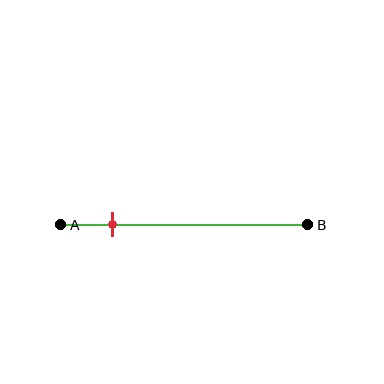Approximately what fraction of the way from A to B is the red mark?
The red mark is approximately 20% of the way from A to B.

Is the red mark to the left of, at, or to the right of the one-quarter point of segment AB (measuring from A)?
The red mark is to the left of the one-quarter point of segment AB.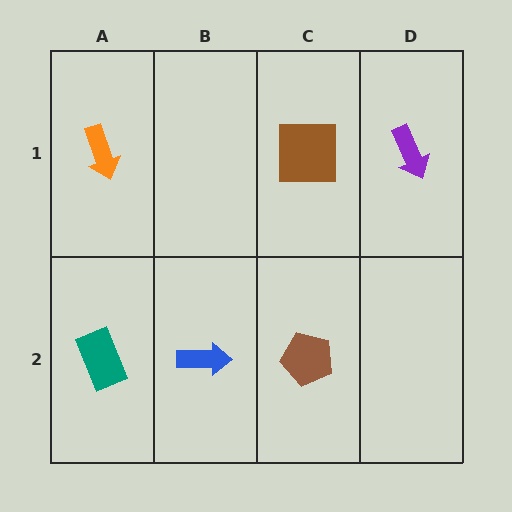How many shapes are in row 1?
3 shapes.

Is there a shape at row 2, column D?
No, that cell is empty.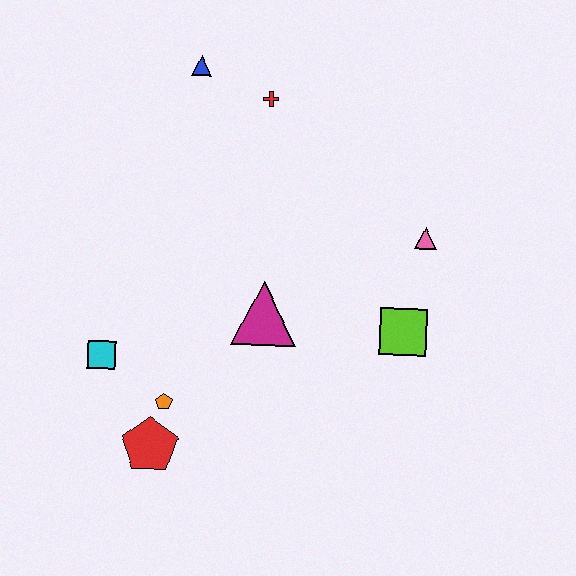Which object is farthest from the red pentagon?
The blue triangle is farthest from the red pentagon.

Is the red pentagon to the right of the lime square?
No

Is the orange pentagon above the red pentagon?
Yes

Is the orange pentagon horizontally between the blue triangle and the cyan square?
Yes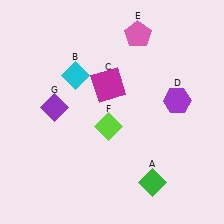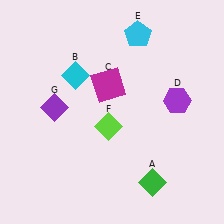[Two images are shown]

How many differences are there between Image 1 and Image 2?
There is 1 difference between the two images.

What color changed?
The pentagon (E) changed from pink in Image 1 to cyan in Image 2.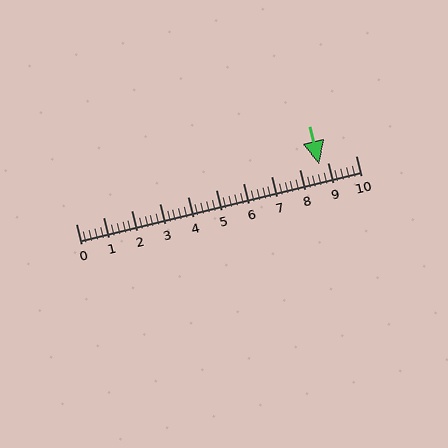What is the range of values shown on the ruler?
The ruler shows values from 0 to 10.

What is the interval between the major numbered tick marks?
The major tick marks are spaced 1 units apart.